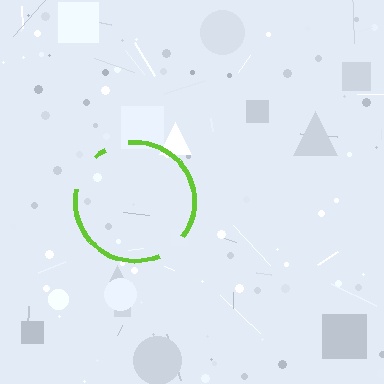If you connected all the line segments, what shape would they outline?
They would outline a circle.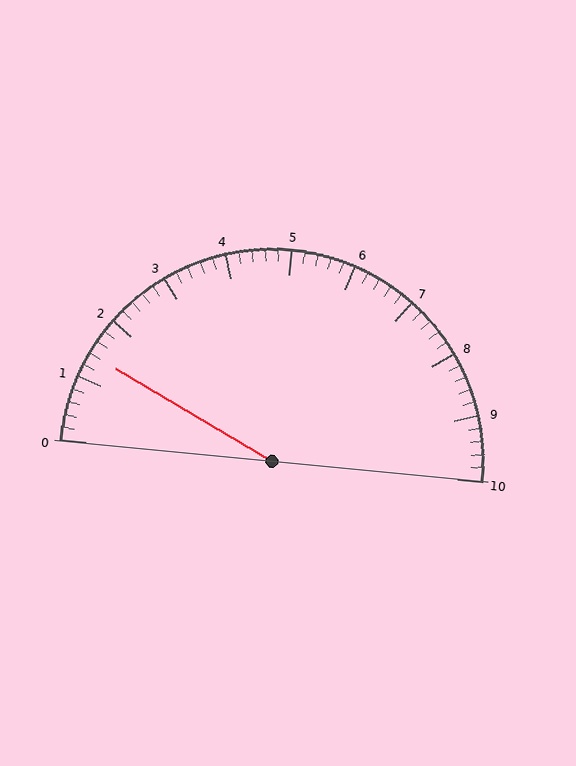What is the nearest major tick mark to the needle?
The nearest major tick mark is 1.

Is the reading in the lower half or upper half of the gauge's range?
The reading is in the lower half of the range (0 to 10).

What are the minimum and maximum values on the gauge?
The gauge ranges from 0 to 10.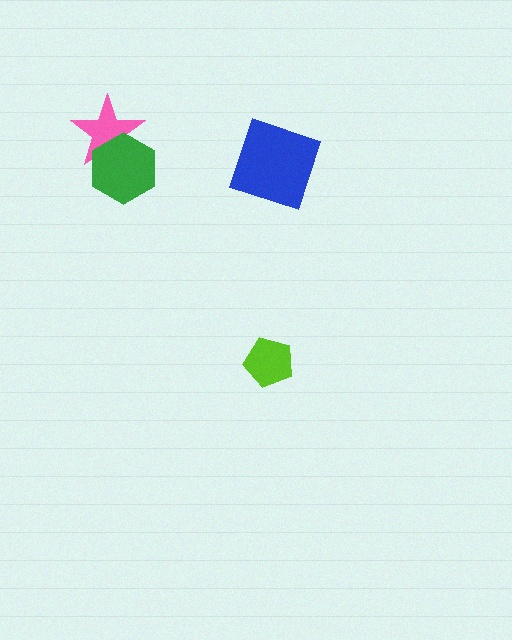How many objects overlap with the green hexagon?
1 object overlaps with the green hexagon.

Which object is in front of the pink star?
The green hexagon is in front of the pink star.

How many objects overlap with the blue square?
0 objects overlap with the blue square.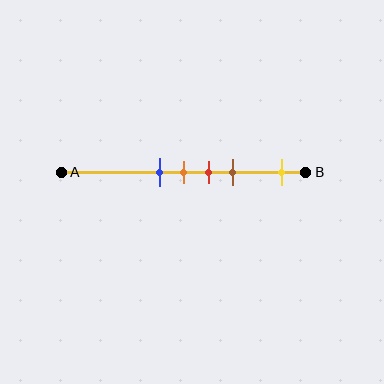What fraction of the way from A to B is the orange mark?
The orange mark is approximately 50% (0.5) of the way from A to B.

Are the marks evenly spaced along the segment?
No, the marks are not evenly spaced.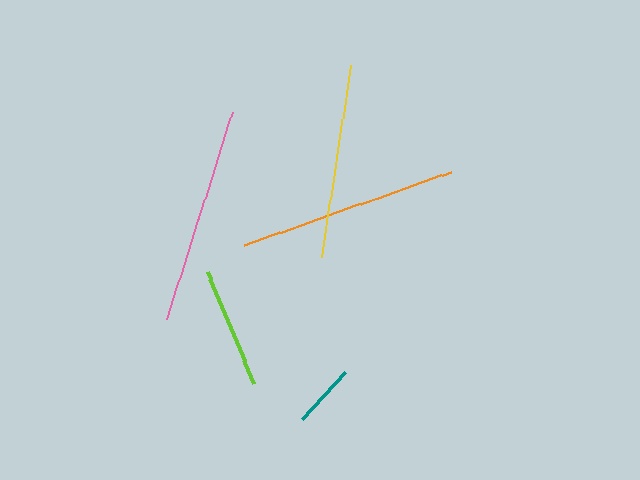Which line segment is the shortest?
The teal line is the shortest at approximately 64 pixels.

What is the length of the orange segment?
The orange segment is approximately 220 pixels long.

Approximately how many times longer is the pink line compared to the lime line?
The pink line is approximately 1.8 times the length of the lime line.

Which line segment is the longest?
The orange line is the longest at approximately 220 pixels.